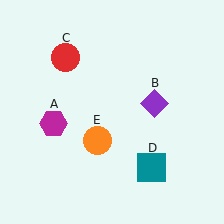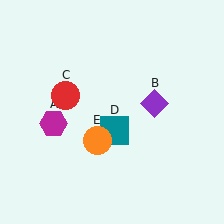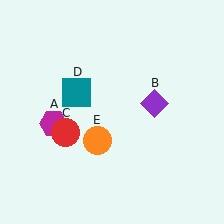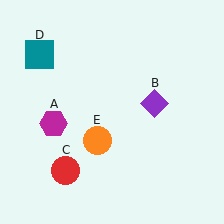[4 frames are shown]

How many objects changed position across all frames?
2 objects changed position: red circle (object C), teal square (object D).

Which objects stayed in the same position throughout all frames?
Magenta hexagon (object A) and purple diamond (object B) and orange circle (object E) remained stationary.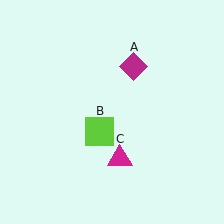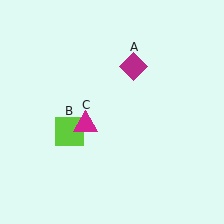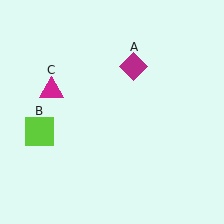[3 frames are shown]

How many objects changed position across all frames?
2 objects changed position: lime square (object B), magenta triangle (object C).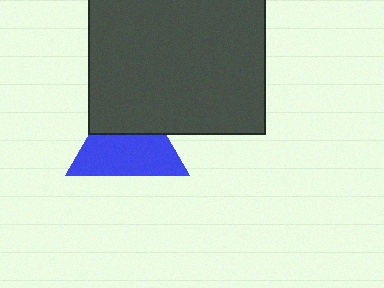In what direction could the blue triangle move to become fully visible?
The blue triangle could move down. That would shift it out from behind the dark gray square entirely.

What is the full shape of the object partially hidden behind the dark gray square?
The partially hidden object is a blue triangle.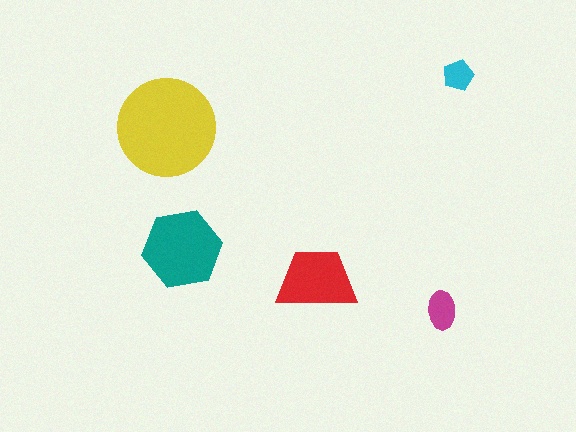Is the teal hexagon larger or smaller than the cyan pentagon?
Larger.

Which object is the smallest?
The cyan pentagon.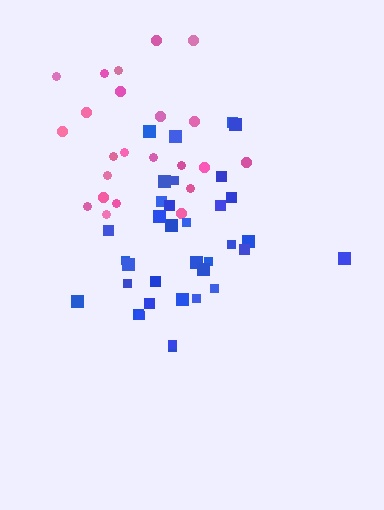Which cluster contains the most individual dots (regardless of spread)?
Blue (35).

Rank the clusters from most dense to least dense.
blue, pink.